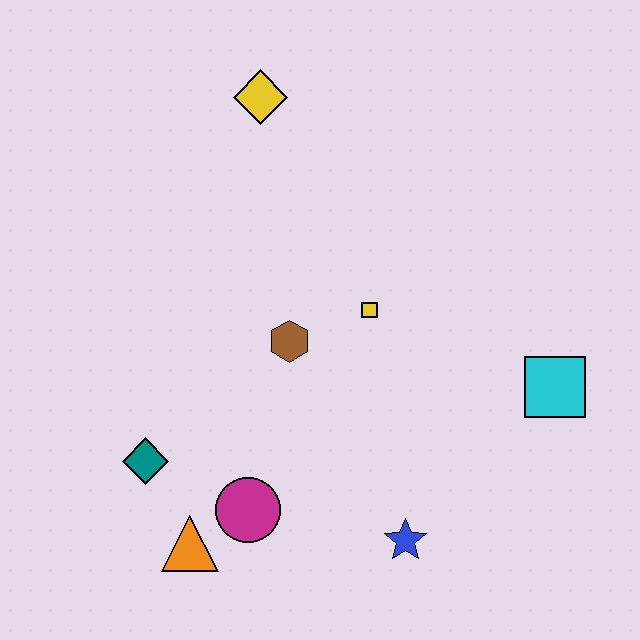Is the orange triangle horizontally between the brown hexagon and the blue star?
No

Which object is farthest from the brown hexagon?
The cyan square is farthest from the brown hexagon.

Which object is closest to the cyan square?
The yellow square is closest to the cyan square.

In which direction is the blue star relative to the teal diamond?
The blue star is to the right of the teal diamond.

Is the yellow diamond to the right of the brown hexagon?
No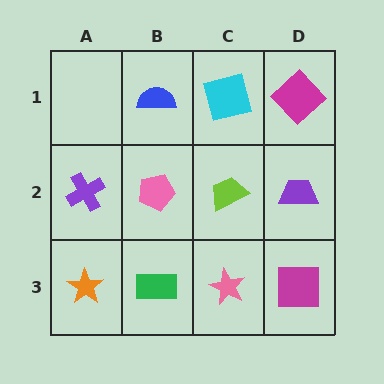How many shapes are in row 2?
4 shapes.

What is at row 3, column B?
A green rectangle.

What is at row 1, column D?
A magenta diamond.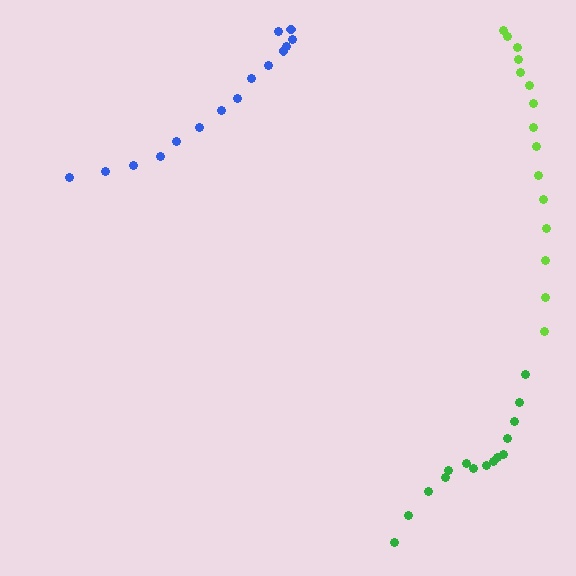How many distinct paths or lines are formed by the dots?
There are 3 distinct paths.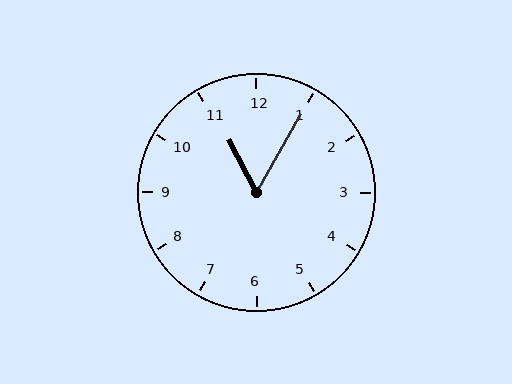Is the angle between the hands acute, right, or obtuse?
It is acute.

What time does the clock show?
11:05.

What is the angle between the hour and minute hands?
Approximately 58 degrees.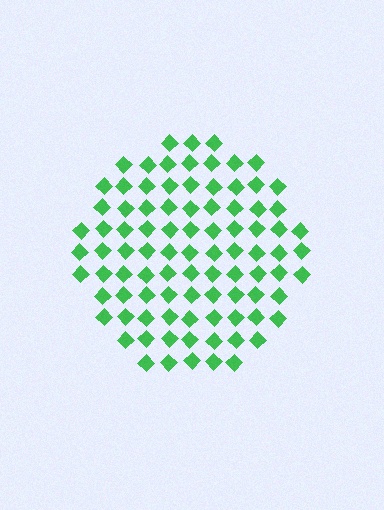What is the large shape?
The large shape is a circle.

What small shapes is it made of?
It is made of small diamonds.